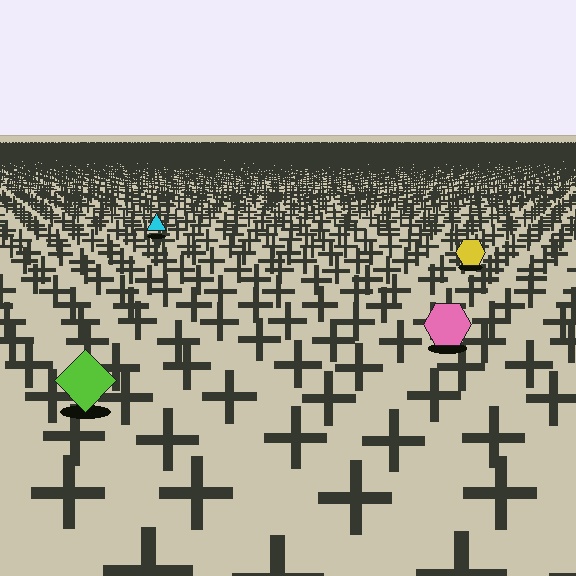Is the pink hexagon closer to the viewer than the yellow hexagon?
Yes. The pink hexagon is closer — you can tell from the texture gradient: the ground texture is coarser near it.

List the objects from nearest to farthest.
From nearest to farthest: the lime diamond, the pink hexagon, the yellow hexagon, the cyan triangle.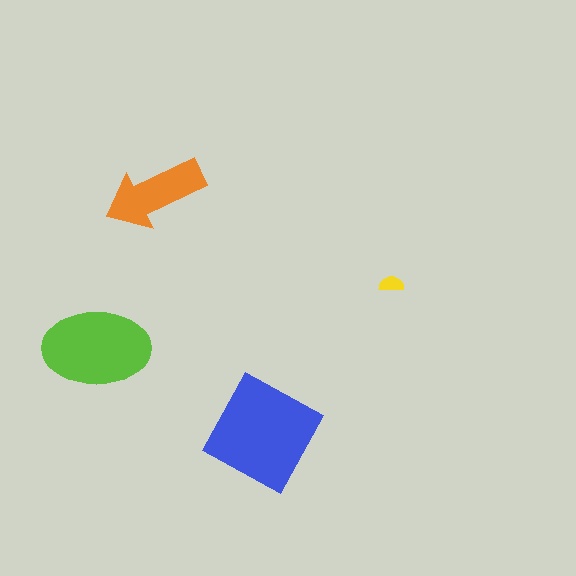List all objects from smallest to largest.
The yellow semicircle, the orange arrow, the lime ellipse, the blue diamond.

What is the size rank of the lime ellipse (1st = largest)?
2nd.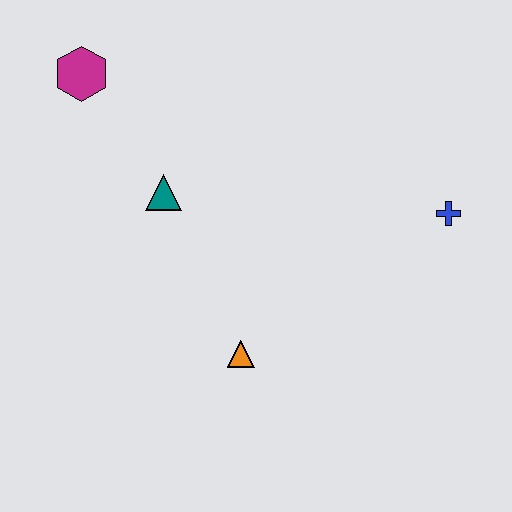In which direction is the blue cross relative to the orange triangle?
The blue cross is to the right of the orange triangle.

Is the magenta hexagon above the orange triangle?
Yes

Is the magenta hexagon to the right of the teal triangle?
No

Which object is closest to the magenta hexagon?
The teal triangle is closest to the magenta hexagon.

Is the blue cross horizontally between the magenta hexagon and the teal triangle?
No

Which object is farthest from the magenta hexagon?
The blue cross is farthest from the magenta hexagon.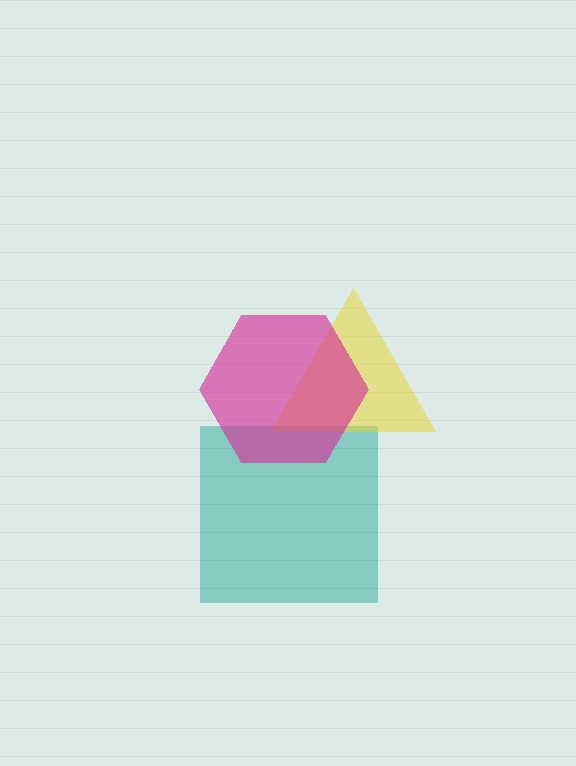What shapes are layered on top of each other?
The layered shapes are: a teal square, a yellow triangle, a magenta hexagon.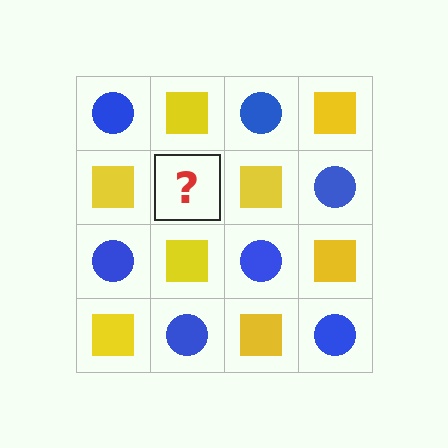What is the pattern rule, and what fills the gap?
The rule is that it alternates blue circle and yellow square in a checkerboard pattern. The gap should be filled with a blue circle.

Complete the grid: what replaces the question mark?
The question mark should be replaced with a blue circle.